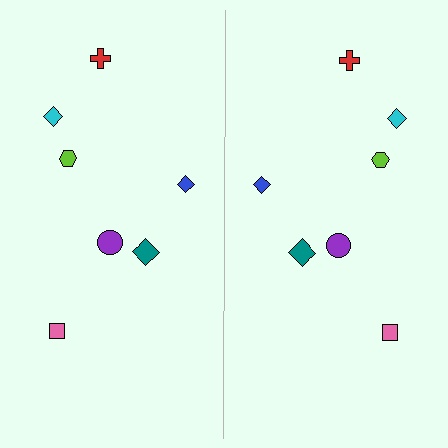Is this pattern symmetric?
Yes, this pattern has bilateral (reflection) symmetry.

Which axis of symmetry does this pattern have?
The pattern has a vertical axis of symmetry running through the center of the image.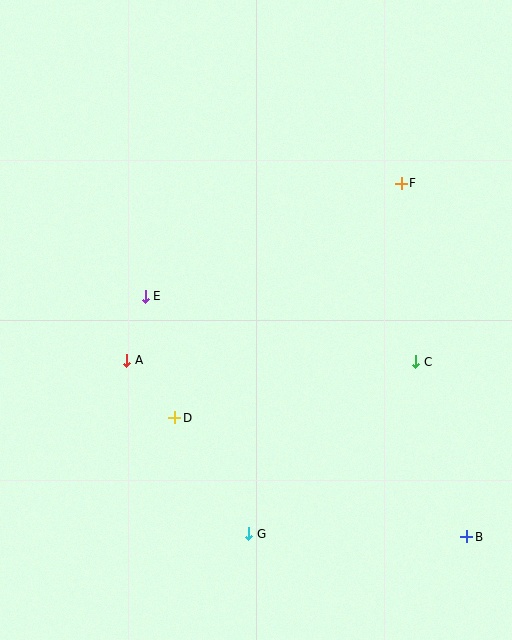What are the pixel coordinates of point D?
Point D is at (175, 418).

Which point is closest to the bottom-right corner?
Point B is closest to the bottom-right corner.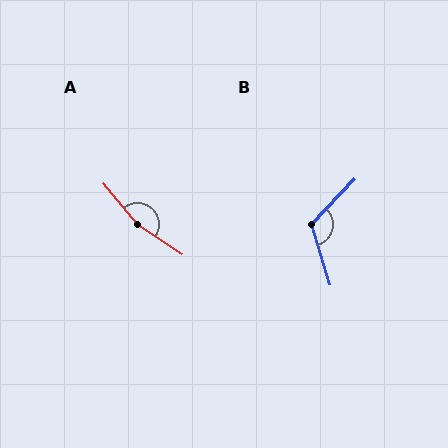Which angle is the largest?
A, at approximately 163 degrees.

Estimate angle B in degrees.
Approximately 119 degrees.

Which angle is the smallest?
B, at approximately 119 degrees.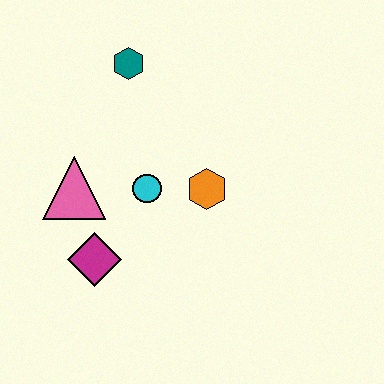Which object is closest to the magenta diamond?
The pink triangle is closest to the magenta diamond.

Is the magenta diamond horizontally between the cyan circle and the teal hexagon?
No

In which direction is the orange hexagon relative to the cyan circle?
The orange hexagon is to the right of the cyan circle.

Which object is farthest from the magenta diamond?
The teal hexagon is farthest from the magenta diamond.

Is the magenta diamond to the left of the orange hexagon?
Yes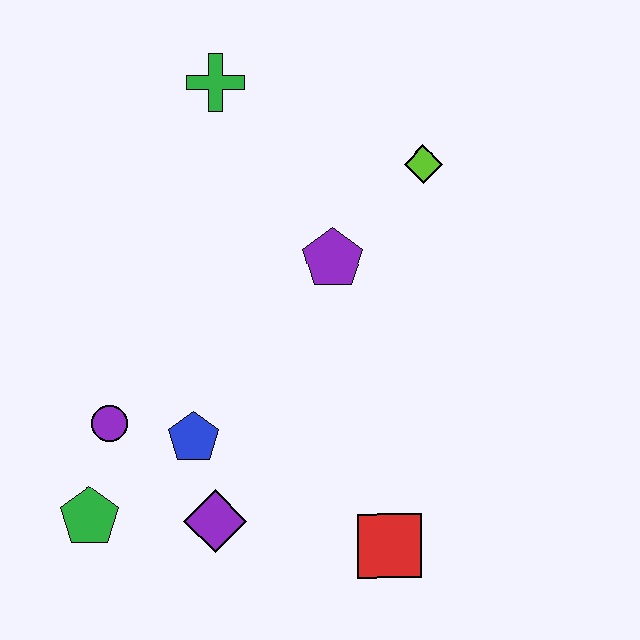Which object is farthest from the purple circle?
The lime diamond is farthest from the purple circle.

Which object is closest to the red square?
The purple diamond is closest to the red square.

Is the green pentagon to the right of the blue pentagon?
No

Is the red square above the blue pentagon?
No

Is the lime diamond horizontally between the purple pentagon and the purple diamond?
No